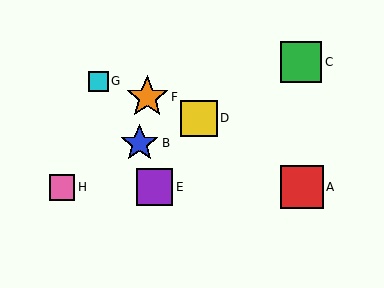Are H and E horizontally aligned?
Yes, both are at y≈187.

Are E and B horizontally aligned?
No, E is at y≈187 and B is at y≈143.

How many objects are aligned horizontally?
3 objects (A, E, H) are aligned horizontally.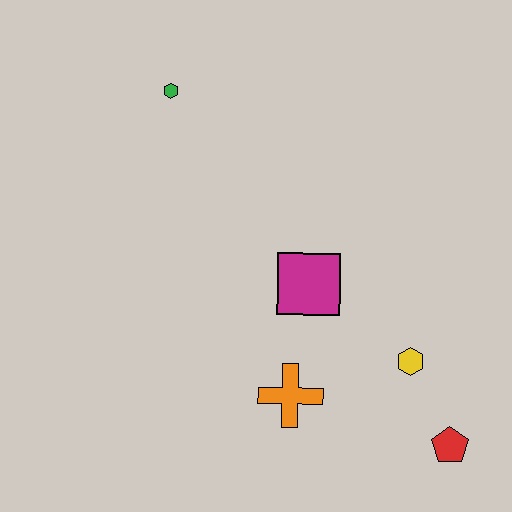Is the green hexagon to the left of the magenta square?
Yes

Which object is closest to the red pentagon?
The yellow hexagon is closest to the red pentagon.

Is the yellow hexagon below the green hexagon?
Yes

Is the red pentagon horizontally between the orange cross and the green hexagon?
No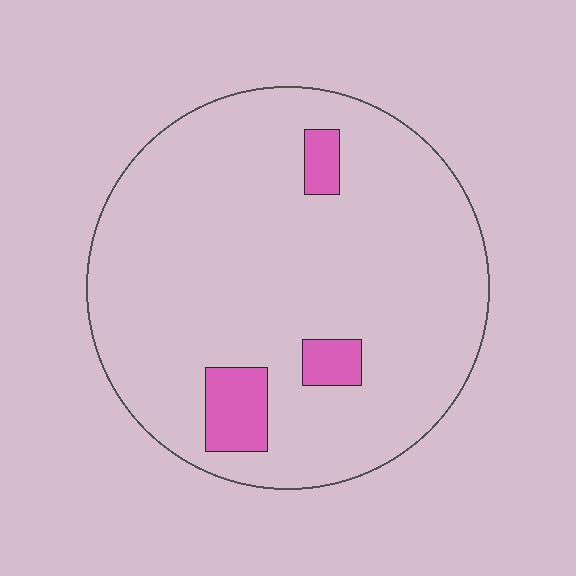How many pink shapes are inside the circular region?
3.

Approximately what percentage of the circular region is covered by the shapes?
Approximately 10%.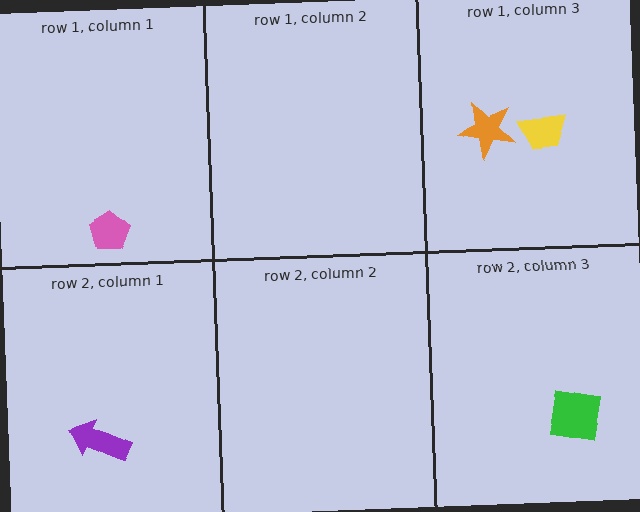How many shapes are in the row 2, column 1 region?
1.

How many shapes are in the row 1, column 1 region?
1.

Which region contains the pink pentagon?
The row 1, column 1 region.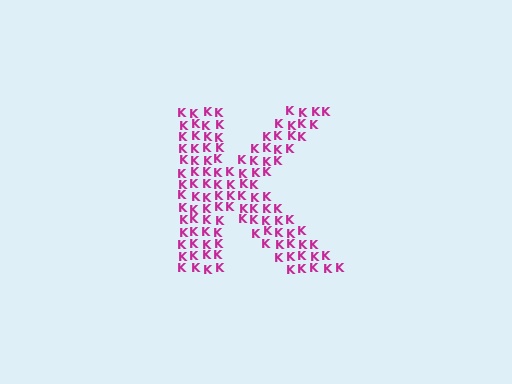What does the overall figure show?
The overall figure shows the letter K.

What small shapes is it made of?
It is made of small letter K's.